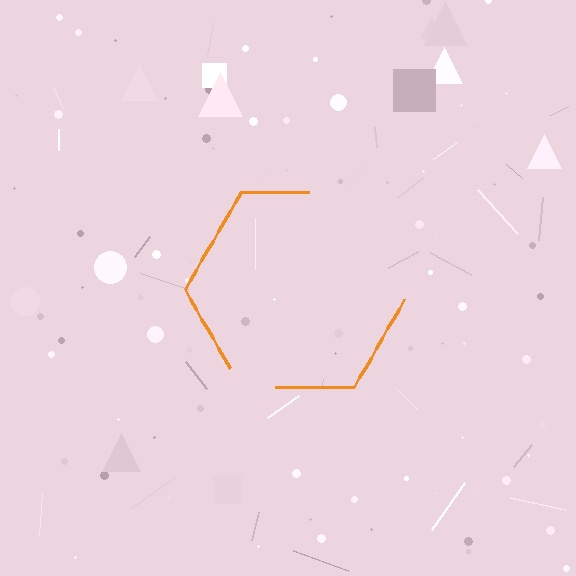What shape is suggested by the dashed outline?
The dashed outline suggests a hexagon.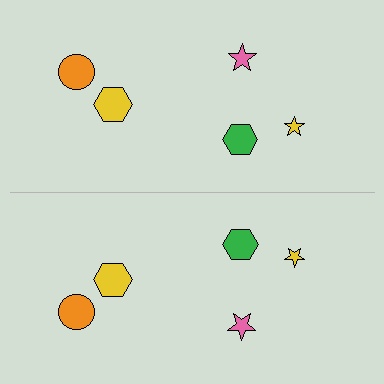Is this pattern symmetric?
Yes, this pattern has bilateral (reflection) symmetry.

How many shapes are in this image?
There are 10 shapes in this image.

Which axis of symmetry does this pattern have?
The pattern has a horizontal axis of symmetry running through the center of the image.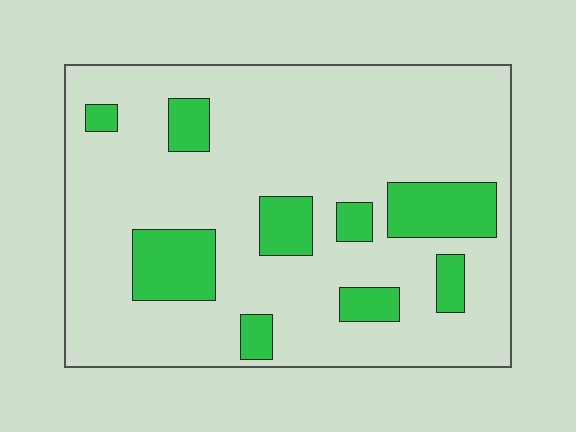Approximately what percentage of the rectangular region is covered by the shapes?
Approximately 20%.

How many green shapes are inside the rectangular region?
9.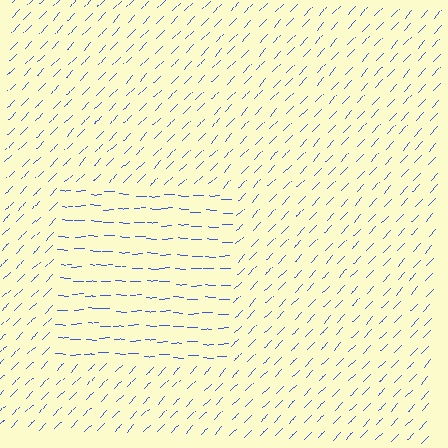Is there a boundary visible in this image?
Yes, there is a texture boundary formed by a change in line orientation.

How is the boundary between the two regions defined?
The boundary is defined purely by a change in line orientation (approximately 45 degrees difference). All lines are the same color and thickness.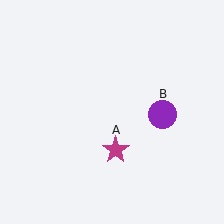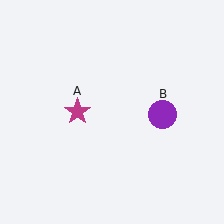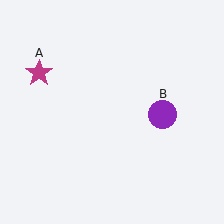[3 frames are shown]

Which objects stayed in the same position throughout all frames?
Purple circle (object B) remained stationary.